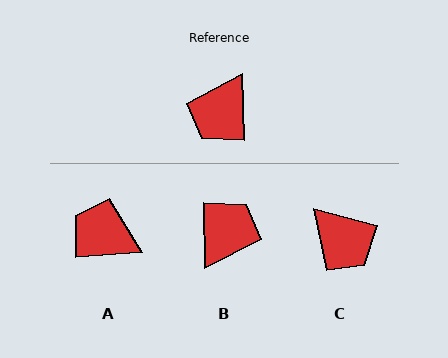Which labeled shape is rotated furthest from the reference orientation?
B, about 179 degrees away.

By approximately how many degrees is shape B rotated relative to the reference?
Approximately 179 degrees counter-clockwise.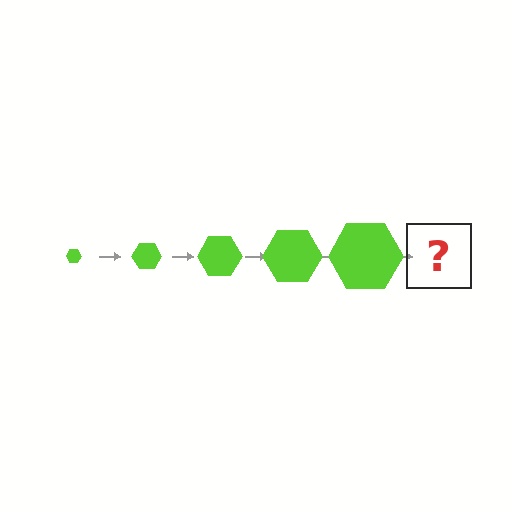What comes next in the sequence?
The next element should be a lime hexagon, larger than the previous one.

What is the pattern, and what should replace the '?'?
The pattern is that the hexagon gets progressively larger each step. The '?' should be a lime hexagon, larger than the previous one.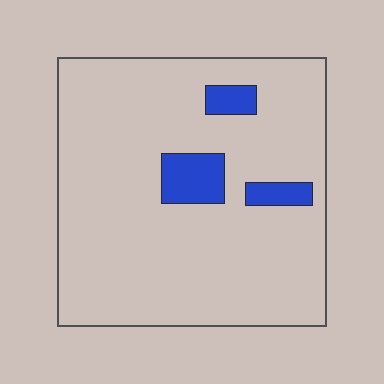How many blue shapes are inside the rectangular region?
3.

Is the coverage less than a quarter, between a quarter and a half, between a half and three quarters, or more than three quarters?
Less than a quarter.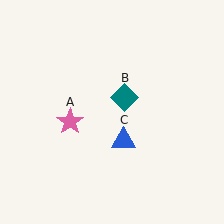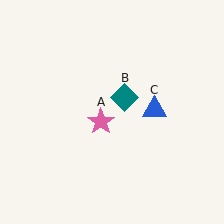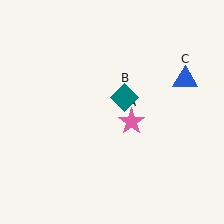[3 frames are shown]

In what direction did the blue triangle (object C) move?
The blue triangle (object C) moved up and to the right.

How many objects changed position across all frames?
2 objects changed position: pink star (object A), blue triangle (object C).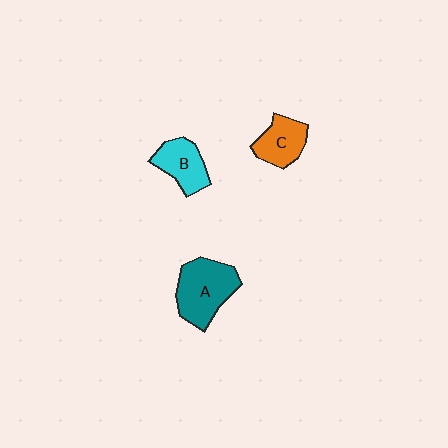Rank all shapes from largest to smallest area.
From largest to smallest: A (teal), B (cyan), C (orange).